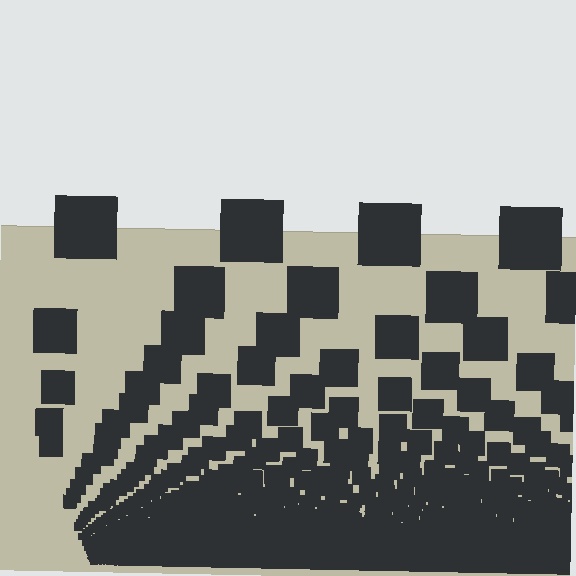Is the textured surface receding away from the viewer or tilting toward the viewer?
The surface appears to tilt toward the viewer. Texture elements get larger and sparser toward the top.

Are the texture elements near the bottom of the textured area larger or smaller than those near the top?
Smaller. The gradient is inverted — elements near the bottom are smaller and denser.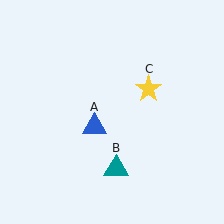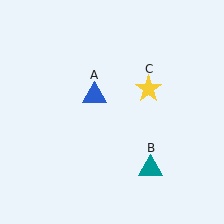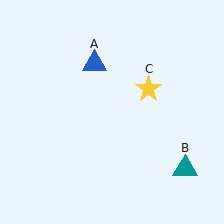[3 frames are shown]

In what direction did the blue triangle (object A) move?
The blue triangle (object A) moved up.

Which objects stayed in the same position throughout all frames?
Yellow star (object C) remained stationary.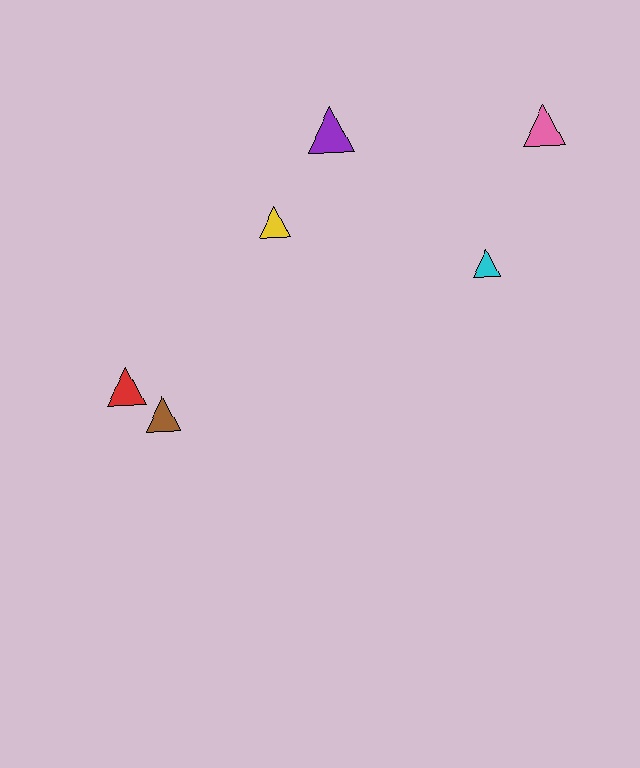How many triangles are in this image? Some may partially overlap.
There are 6 triangles.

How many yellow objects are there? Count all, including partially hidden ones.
There is 1 yellow object.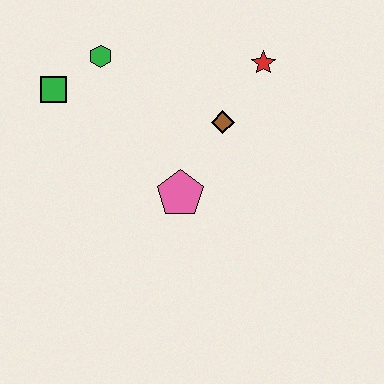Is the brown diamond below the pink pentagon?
No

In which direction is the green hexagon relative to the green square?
The green hexagon is to the right of the green square.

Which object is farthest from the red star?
The green square is farthest from the red star.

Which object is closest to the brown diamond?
The red star is closest to the brown diamond.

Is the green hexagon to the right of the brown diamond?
No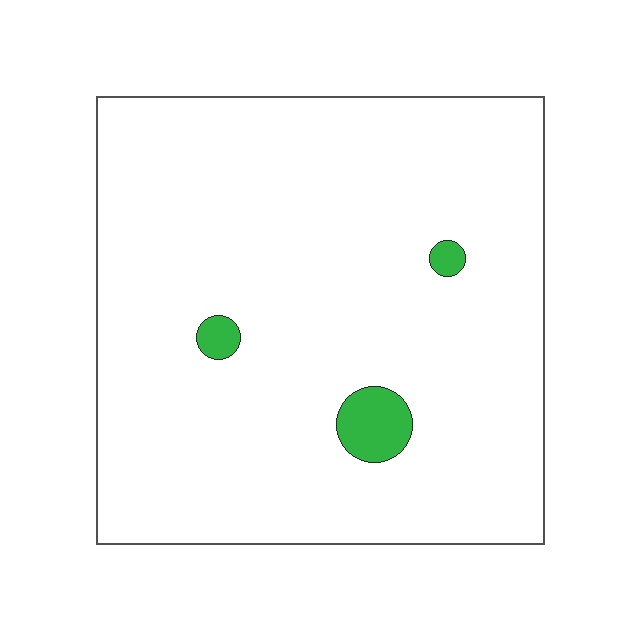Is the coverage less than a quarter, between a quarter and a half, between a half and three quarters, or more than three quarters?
Less than a quarter.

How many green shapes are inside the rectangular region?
3.